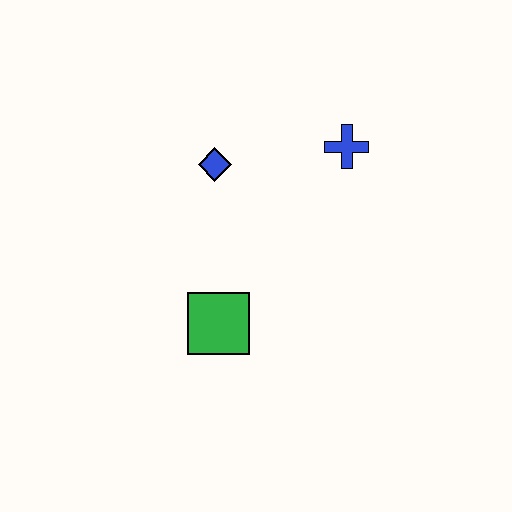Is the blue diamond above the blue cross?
No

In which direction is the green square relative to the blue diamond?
The green square is below the blue diamond.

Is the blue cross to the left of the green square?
No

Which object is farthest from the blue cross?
The green square is farthest from the blue cross.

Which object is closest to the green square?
The blue diamond is closest to the green square.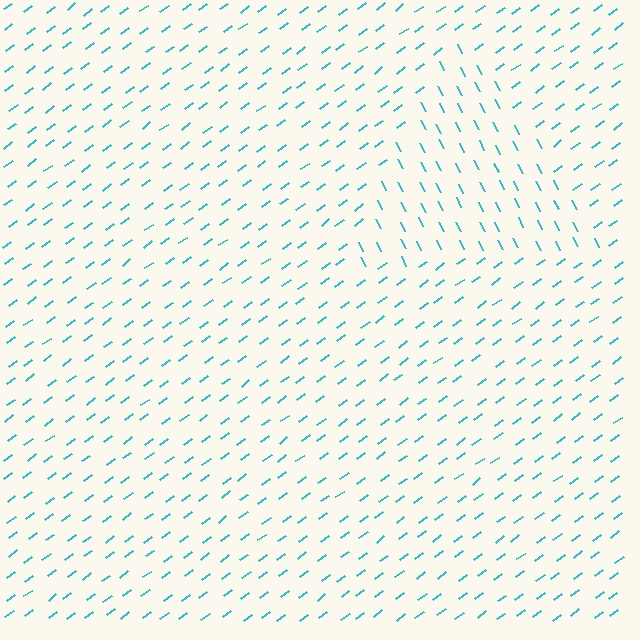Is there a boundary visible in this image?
Yes, there is a texture boundary formed by a change in line orientation.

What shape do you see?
I see a triangle.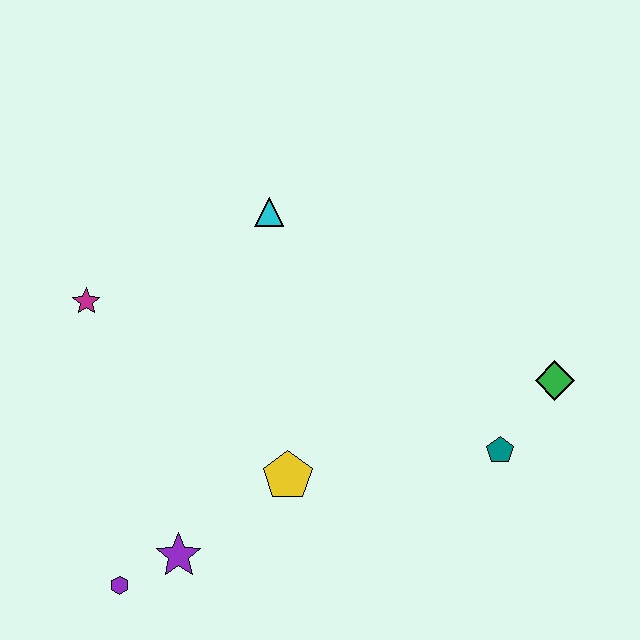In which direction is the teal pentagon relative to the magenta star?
The teal pentagon is to the right of the magenta star.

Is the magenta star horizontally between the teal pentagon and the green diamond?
No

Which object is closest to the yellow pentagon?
The purple star is closest to the yellow pentagon.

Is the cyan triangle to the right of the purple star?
Yes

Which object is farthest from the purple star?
The green diamond is farthest from the purple star.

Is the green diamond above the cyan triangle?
No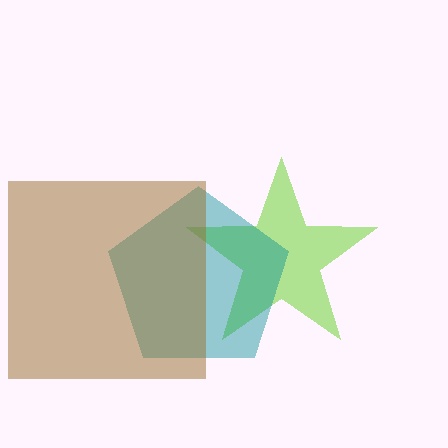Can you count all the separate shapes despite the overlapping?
Yes, there are 3 separate shapes.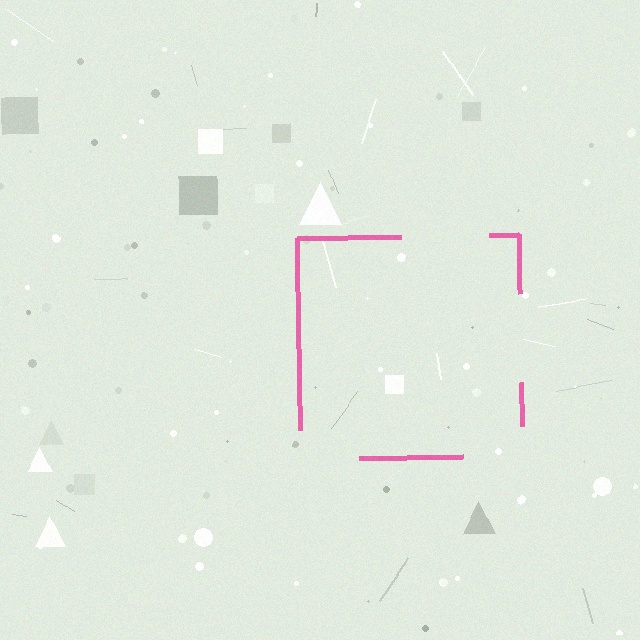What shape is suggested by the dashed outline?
The dashed outline suggests a square.